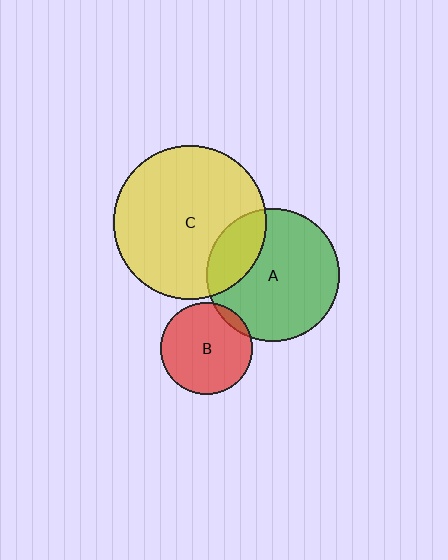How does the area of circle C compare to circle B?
Approximately 2.8 times.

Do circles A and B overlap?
Yes.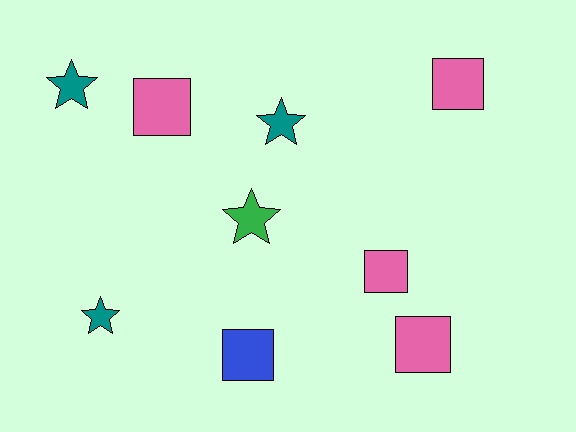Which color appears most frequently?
Pink, with 4 objects.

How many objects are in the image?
There are 9 objects.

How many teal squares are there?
There are no teal squares.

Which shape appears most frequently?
Square, with 5 objects.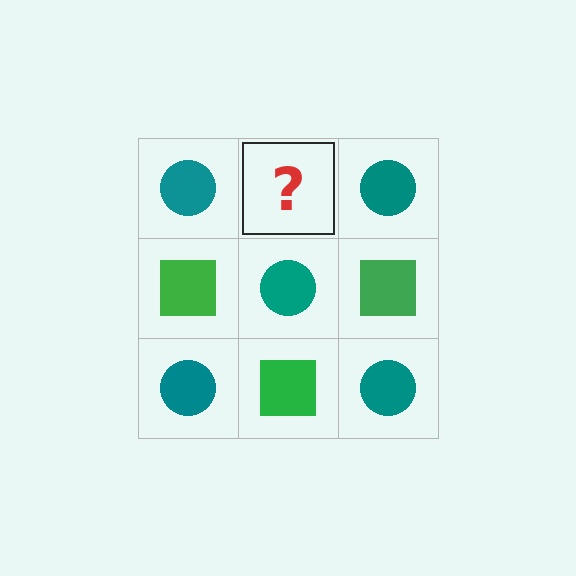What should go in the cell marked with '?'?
The missing cell should contain a green square.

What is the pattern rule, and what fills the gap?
The rule is that it alternates teal circle and green square in a checkerboard pattern. The gap should be filled with a green square.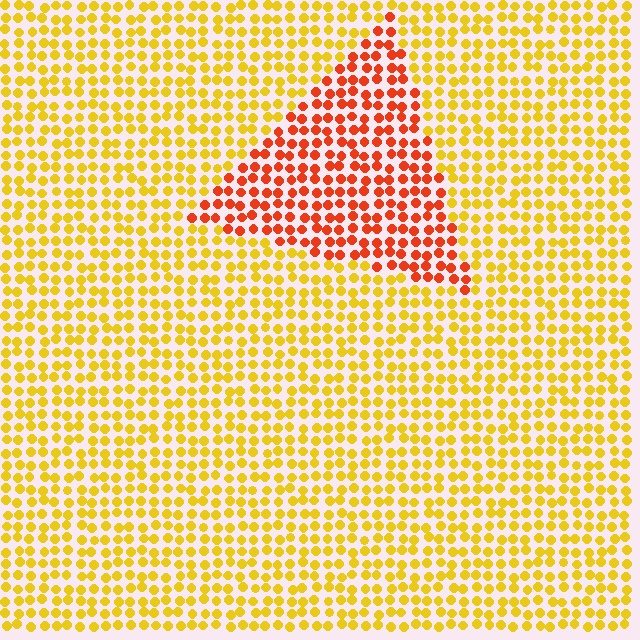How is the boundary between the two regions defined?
The boundary is defined purely by a slight shift in hue (about 41 degrees). Spacing, size, and orientation are identical on both sides.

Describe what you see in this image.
The image is filled with small yellow elements in a uniform arrangement. A triangle-shaped region is visible where the elements are tinted to a slightly different hue, forming a subtle color boundary.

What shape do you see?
I see a triangle.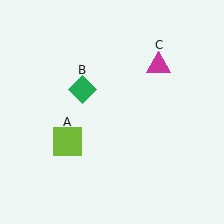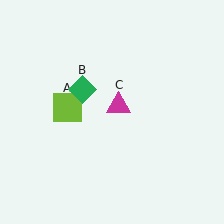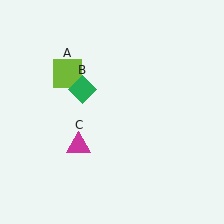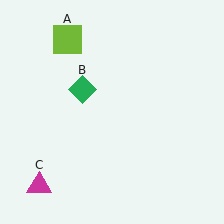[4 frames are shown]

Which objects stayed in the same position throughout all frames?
Green diamond (object B) remained stationary.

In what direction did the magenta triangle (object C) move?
The magenta triangle (object C) moved down and to the left.